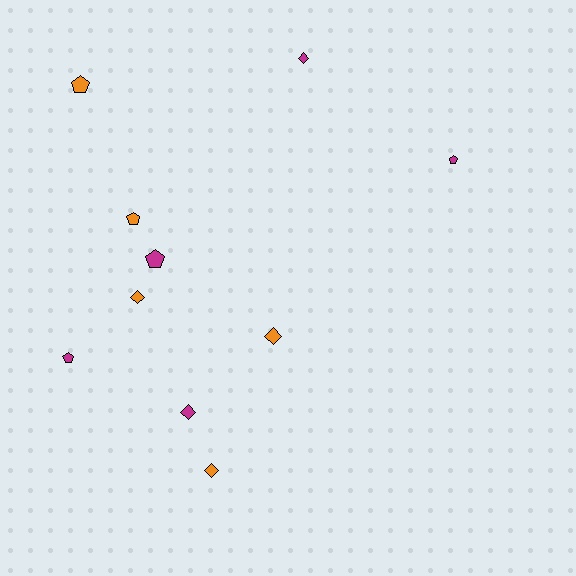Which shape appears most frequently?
Diamond, with 5 objects.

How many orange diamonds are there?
There are 3 orange diamonds.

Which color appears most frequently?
Orange, with 5 objects.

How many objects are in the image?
There are 10 objects.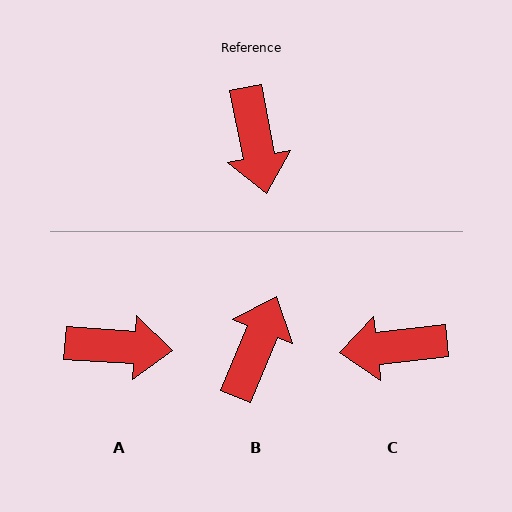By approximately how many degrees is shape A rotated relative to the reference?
Approximately 75 degrees counter-clockwise.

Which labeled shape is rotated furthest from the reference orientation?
B, about 147 degrees away.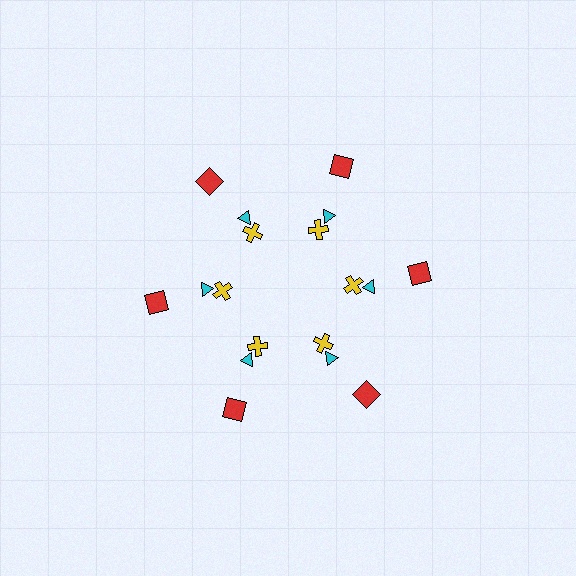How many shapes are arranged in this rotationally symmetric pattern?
There are 18 shapes, arranged in 6 groups of 3.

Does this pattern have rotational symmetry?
Yes, this pattern has 6-fold rotational symmetry. It looks the same after rotating 60 degrees around the center.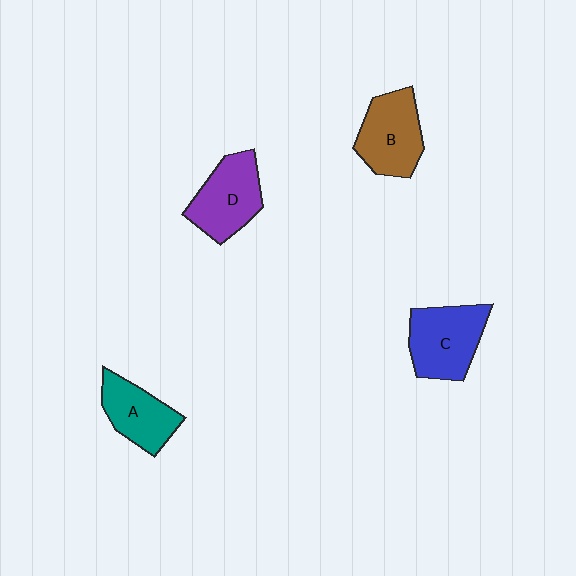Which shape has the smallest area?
Shape A (teal).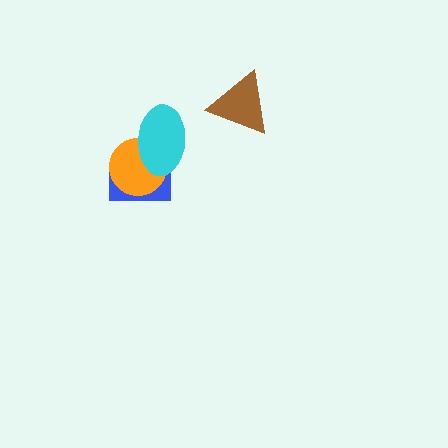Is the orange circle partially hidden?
Yes, it is partially covered by another shape.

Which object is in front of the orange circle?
The cyan ellipse is in front of the orange circle.